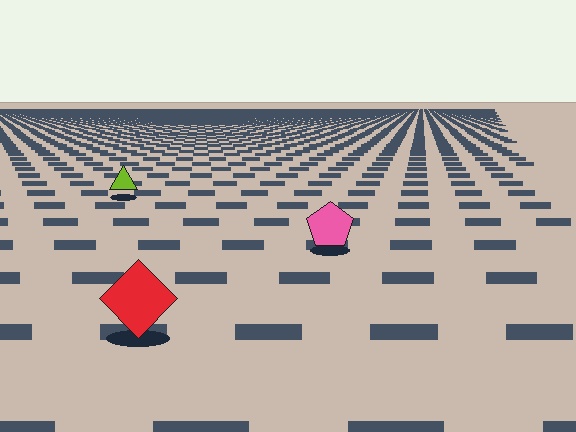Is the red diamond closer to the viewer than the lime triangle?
Yes. The red diamond is closer — you can tell from the texture gradient: the ground texture is coarser near it.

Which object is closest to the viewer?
The red diamond is closest. The texture marks near it are larger and more spread out.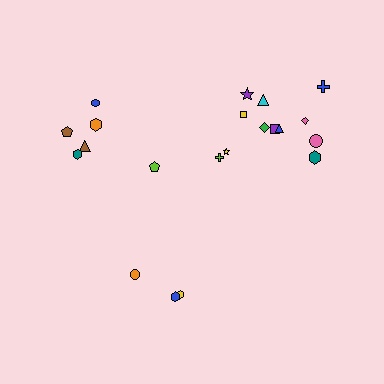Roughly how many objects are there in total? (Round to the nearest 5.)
Roughly 20 objects in total.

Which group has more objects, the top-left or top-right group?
The top-right group.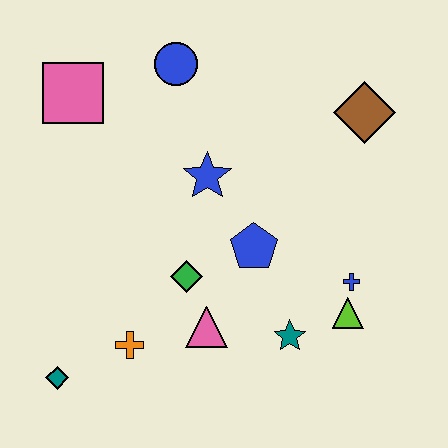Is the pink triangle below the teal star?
No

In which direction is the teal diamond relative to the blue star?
The teal diamond is below the blue star.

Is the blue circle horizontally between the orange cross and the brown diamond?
Yes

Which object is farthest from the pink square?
The lime triangle is farthest from the pink square.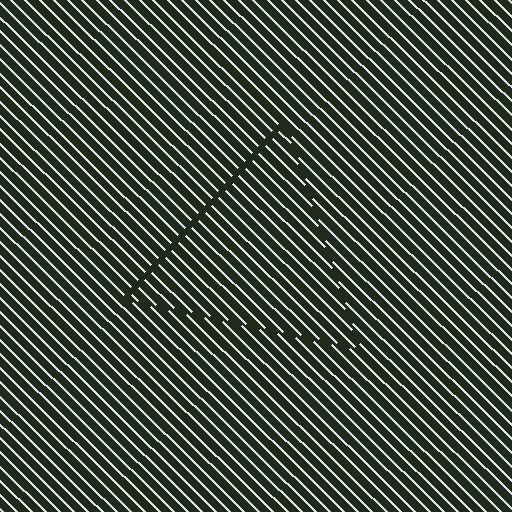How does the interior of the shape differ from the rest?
The interior of the shape contains the same grating, shifted by half a period — the contour is defined by the phase discontinuity where line-ends from the inner and outer gratings abut.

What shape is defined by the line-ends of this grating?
An illusory triangle. The interior of the shape contains the same grating, shifted by half a period — the contour is defined by the phase discontinuity where line-ends from the inner and outer gratings abut.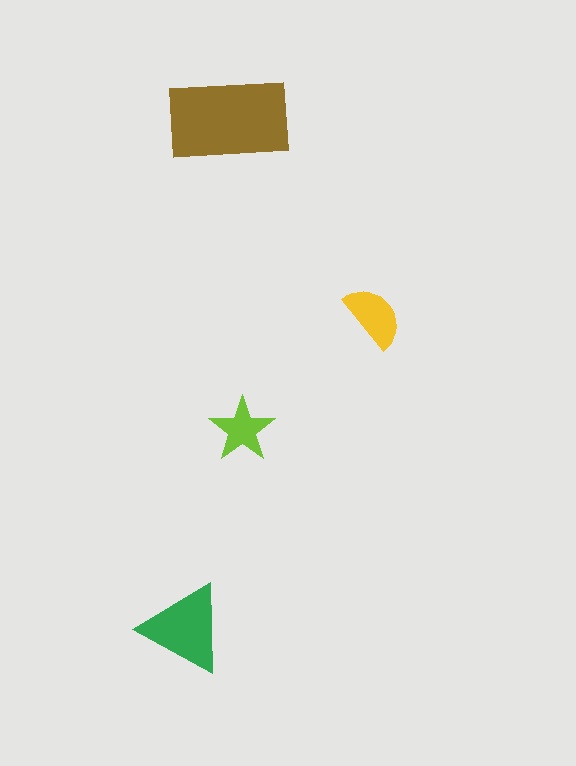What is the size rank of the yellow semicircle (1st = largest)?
3rd.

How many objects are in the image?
There are 4 objects in the image.